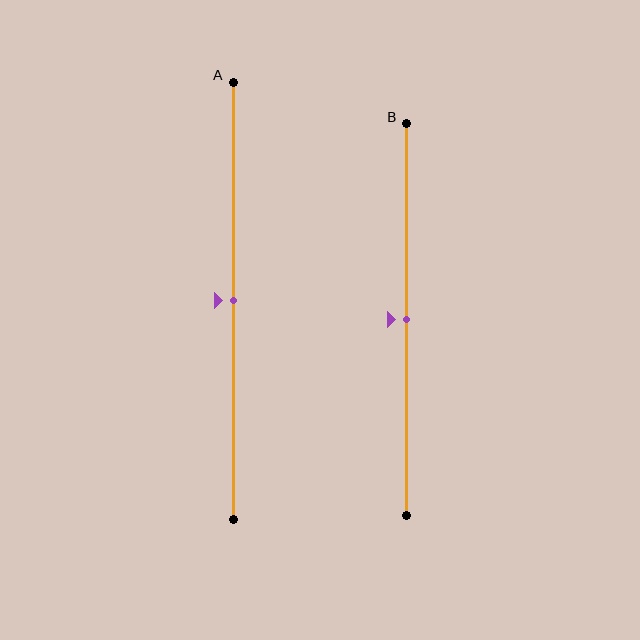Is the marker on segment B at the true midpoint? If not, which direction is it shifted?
Yes, the marker on segment B is at the true midpoint.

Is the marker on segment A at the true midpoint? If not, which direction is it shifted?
Yes, the marker on segment A is at the true midpoint.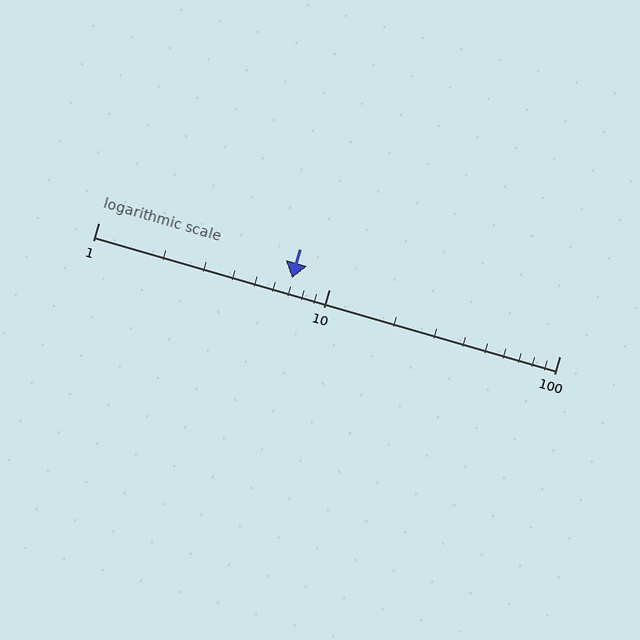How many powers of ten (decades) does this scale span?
The scale spans 2 decades, from 1 to 100.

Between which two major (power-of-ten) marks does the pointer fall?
The pointer is between 1 and 10.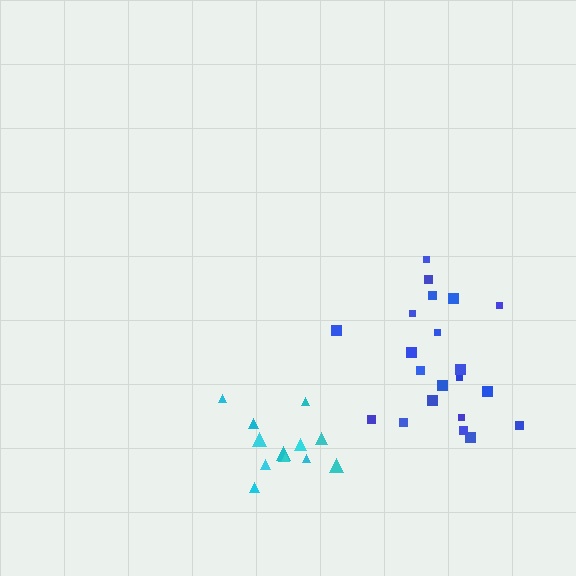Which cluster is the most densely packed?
Cyan.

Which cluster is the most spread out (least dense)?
Blue.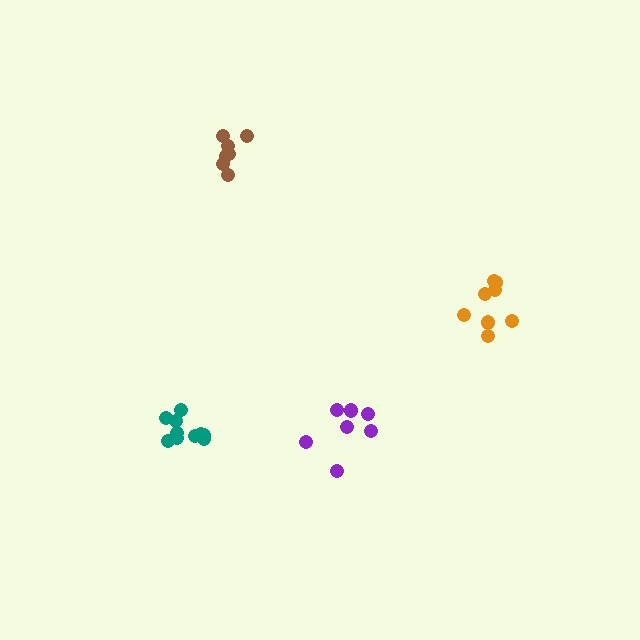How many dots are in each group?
Group 1: 11 dots, Group 2: 8 dots, Group 3: 7 dots, Group 4: 7 dots (33 total).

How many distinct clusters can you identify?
There are 4 distinct clusters.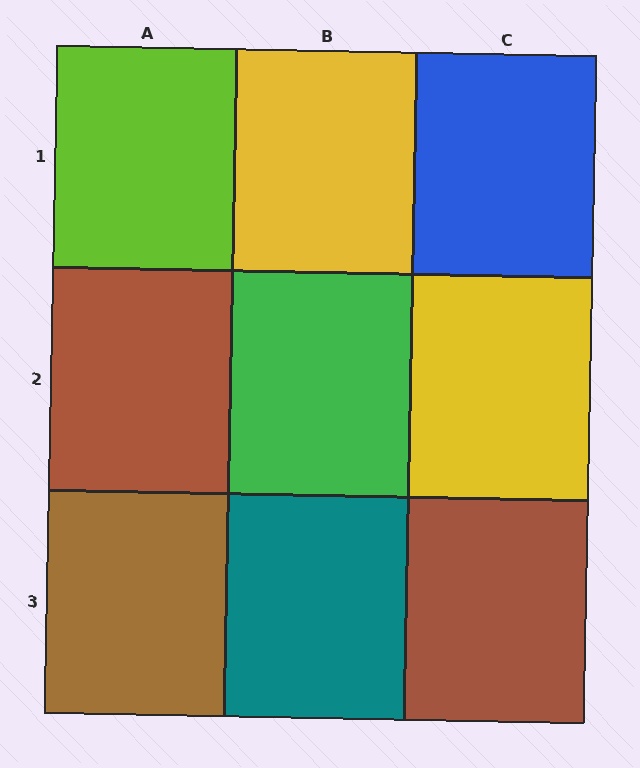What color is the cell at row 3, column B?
Teal.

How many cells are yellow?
2 cells are yellow.